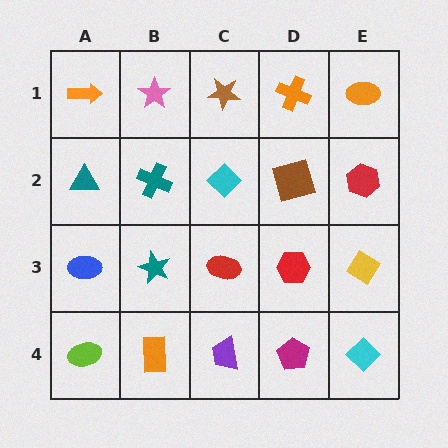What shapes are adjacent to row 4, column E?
A yellow diamond (row 3, column E), a magenta pentagon (row 4, column D).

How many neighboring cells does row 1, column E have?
2.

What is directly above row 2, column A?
An orange arrow.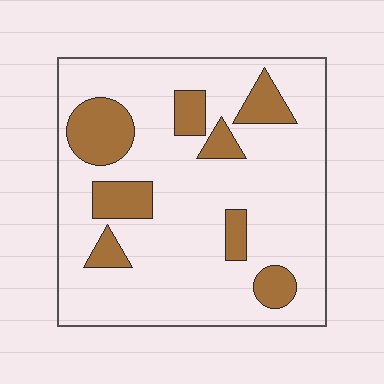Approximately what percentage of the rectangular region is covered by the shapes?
Approximately 20%.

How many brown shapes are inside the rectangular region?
8.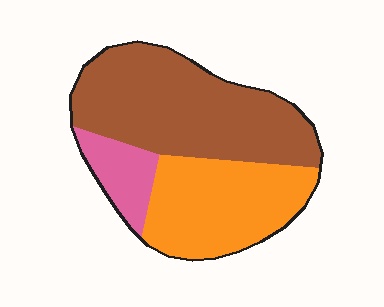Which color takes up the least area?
Pink, at roughly 10%.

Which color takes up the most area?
Brown, at roughly 50%.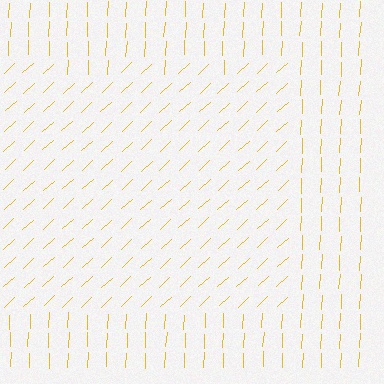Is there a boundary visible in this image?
Yes, there is a texture boundary formed by a change in line orientation.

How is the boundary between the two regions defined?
The boundary is defined purely by a change in line orientation (approximately 45 degrees difference). All lines are the same color and thickness.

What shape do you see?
I see a rectangle.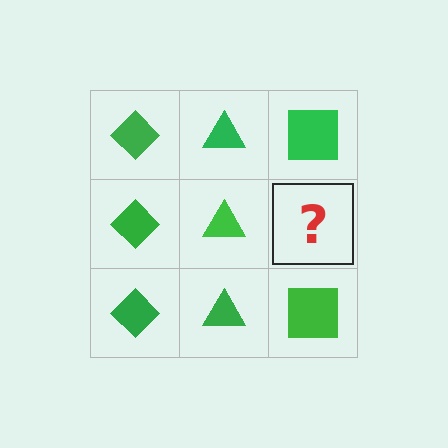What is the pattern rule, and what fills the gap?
The rule is that each column has a consistent shape. The gap should be filled with a green square.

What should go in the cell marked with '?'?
The missing cell should contain a green square.